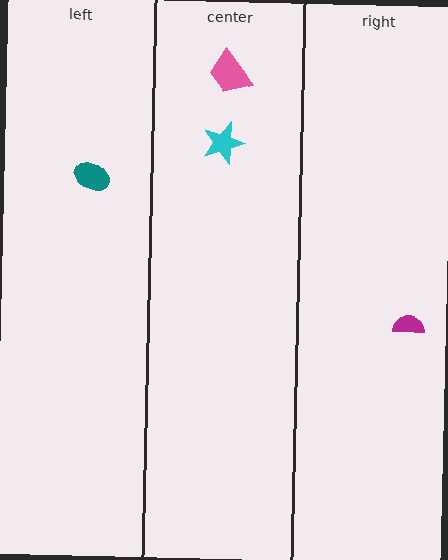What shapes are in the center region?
The cyan star, the pink trapezoid.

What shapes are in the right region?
The magenta semicircle.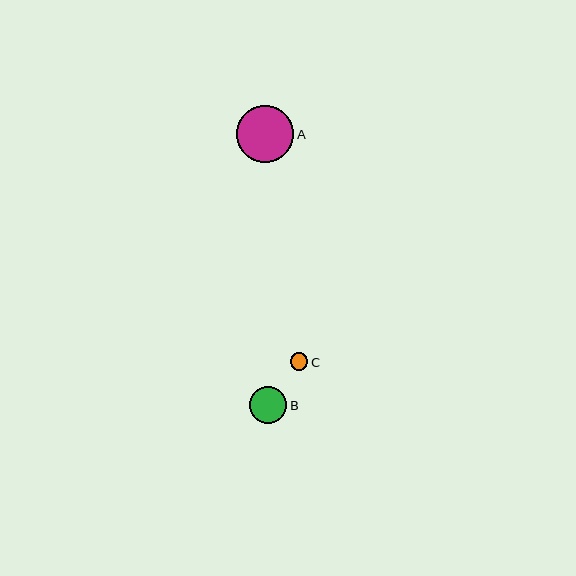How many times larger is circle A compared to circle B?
Circle A is approximately 1.6 times the size of circle B.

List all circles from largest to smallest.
From largest to smallest: A, B, C.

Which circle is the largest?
Circle A is the largest with a size of approximately 57 pixels.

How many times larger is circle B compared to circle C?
Circle B is approximately 2.1 times the size of circle C.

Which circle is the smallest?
Circle C is the smallest with a size of approximately 18 pixels.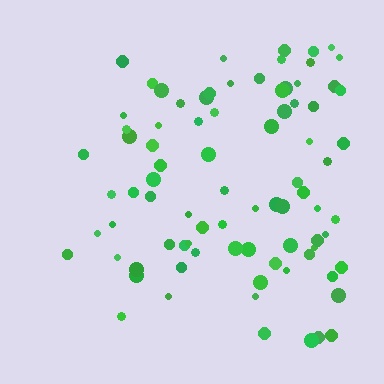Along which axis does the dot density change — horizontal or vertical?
Horizontal.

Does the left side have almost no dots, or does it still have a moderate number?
Still a moderate number, just noticeably fewer than the right.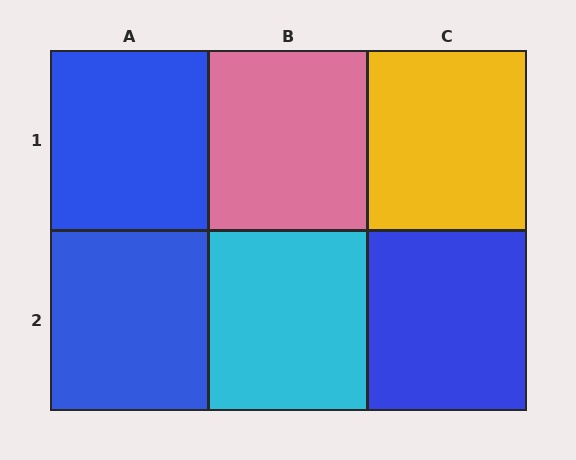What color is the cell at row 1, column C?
Yellow.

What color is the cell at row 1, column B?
Pink.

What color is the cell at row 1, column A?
Blue.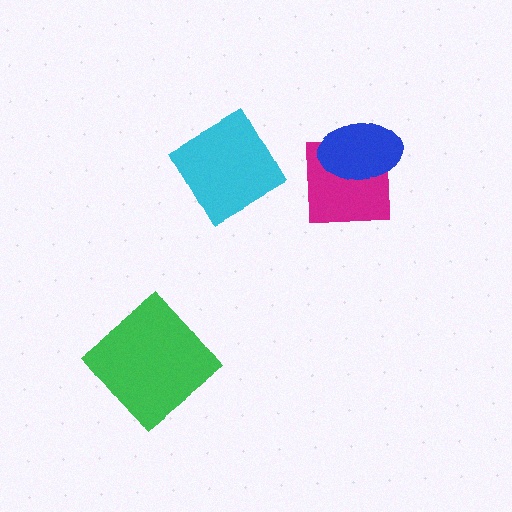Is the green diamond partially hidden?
No, no other shape covers it.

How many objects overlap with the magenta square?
1 object overlaps with the magenta square.